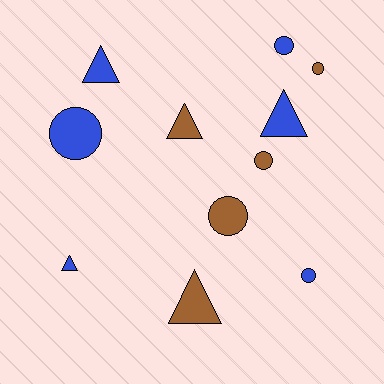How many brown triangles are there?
There are 2 brown triangles.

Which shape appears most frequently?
Circle, with 6 objects.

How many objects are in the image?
There are 11 objects.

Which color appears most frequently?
Blue, with 6 objects.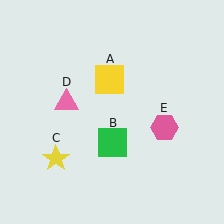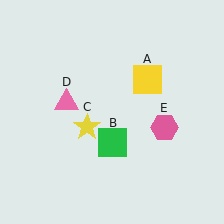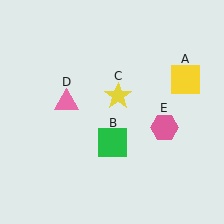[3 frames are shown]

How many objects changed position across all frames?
2 objects changed position: yellow square (object A), yellow star (object C).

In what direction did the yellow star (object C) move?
The yellow star (object C) moved up and to the right.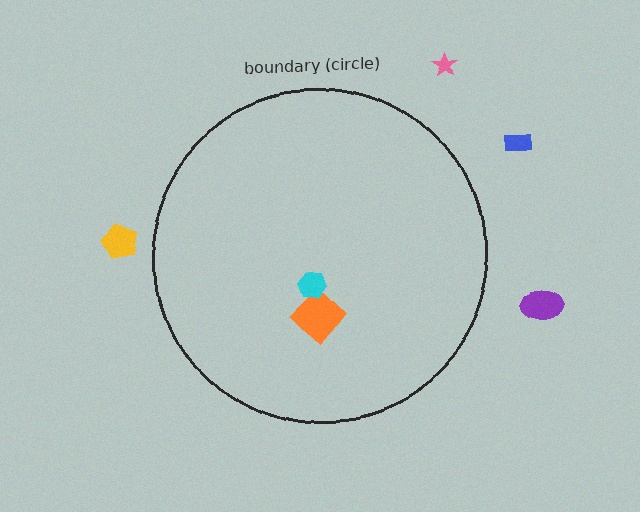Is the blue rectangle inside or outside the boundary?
Outside.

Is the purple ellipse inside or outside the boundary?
Outside.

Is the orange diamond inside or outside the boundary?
Inside.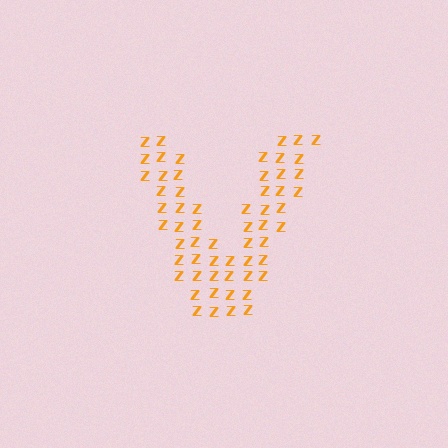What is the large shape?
The large shape is the letter V.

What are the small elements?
The small elements are letter Z's.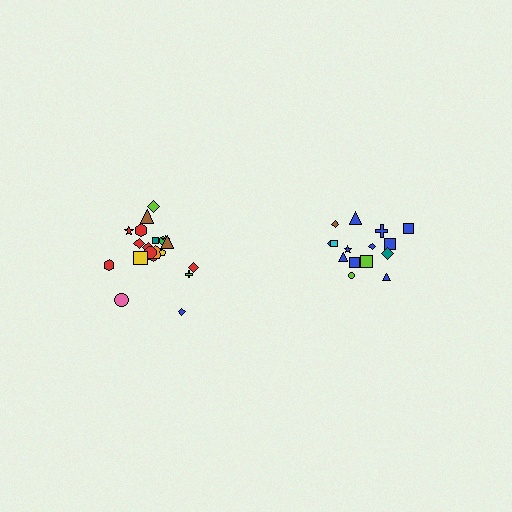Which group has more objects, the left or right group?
The left group.